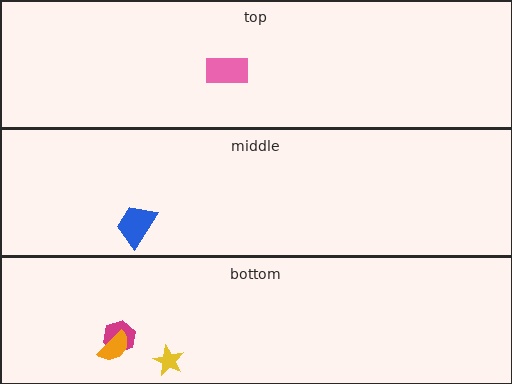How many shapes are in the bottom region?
3.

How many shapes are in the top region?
1.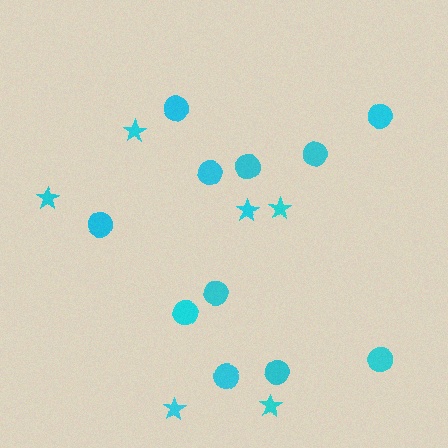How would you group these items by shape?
There are 2 groups: one group of circles (11) and one group of stars (6).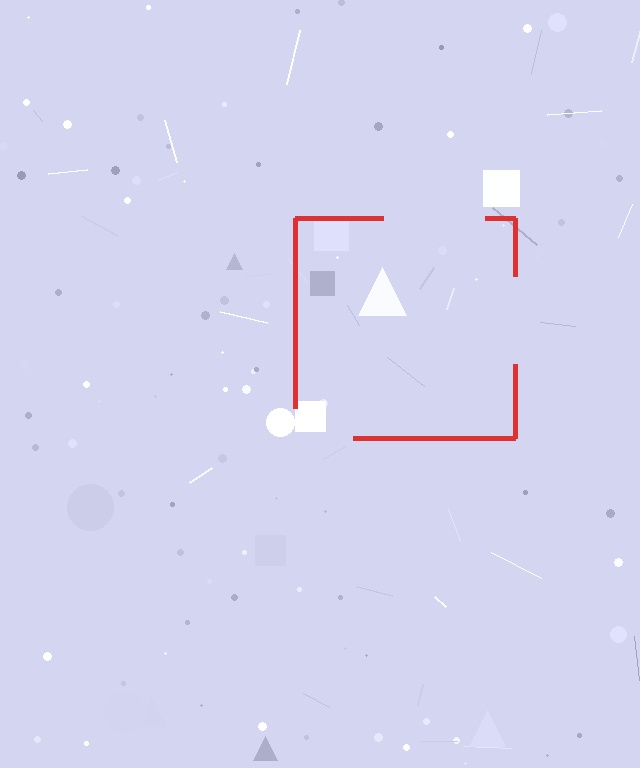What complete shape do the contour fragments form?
The contour fragments form a square.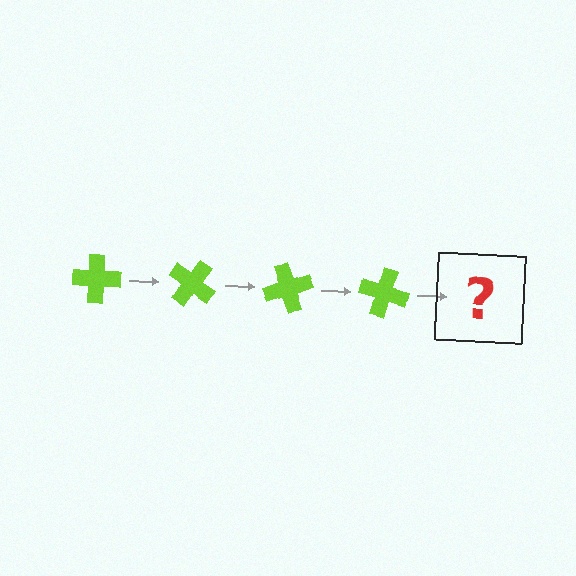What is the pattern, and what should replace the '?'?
The pattern is that the cross rotates 35 degrees each step. The '?' should be a lime cross rotated 140 degrees.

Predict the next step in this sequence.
The next step is a lime cross rotated 140 degrees.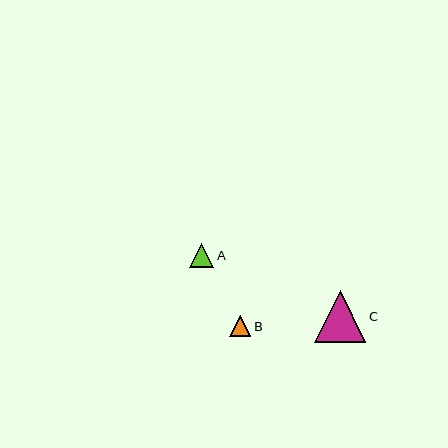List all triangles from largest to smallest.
From largest to smallest: C, A, B.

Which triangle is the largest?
Triangle C is the largest with a size of approximately 52 pixels.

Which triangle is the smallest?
Triangle B is the smallest with a size of approximately 21 pixels.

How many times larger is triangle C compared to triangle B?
Triangle C is approximately 2.4 times the size of triangle B.